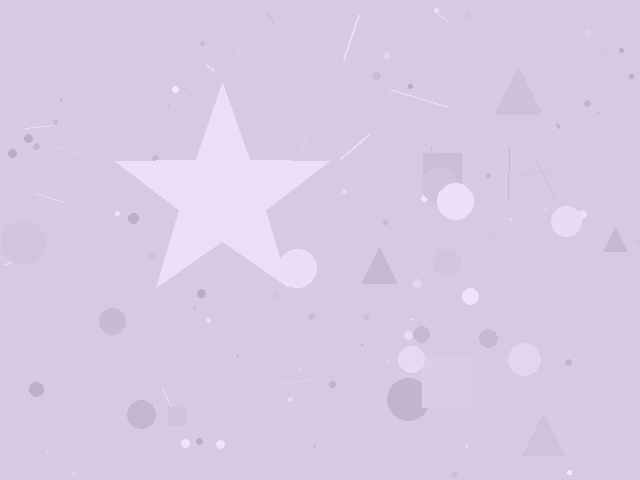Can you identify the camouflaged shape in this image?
The camouflaged shape is a star.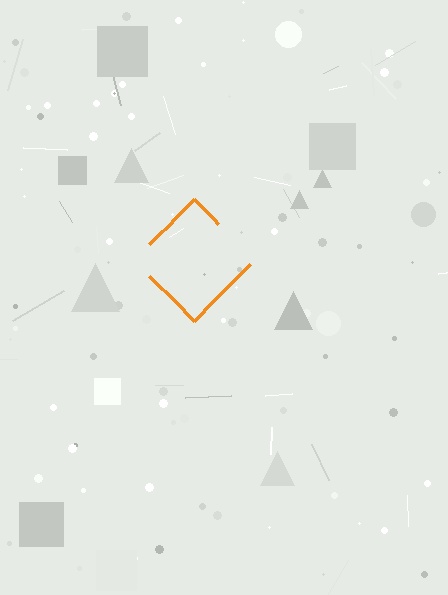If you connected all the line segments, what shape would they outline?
They would outline a diamond.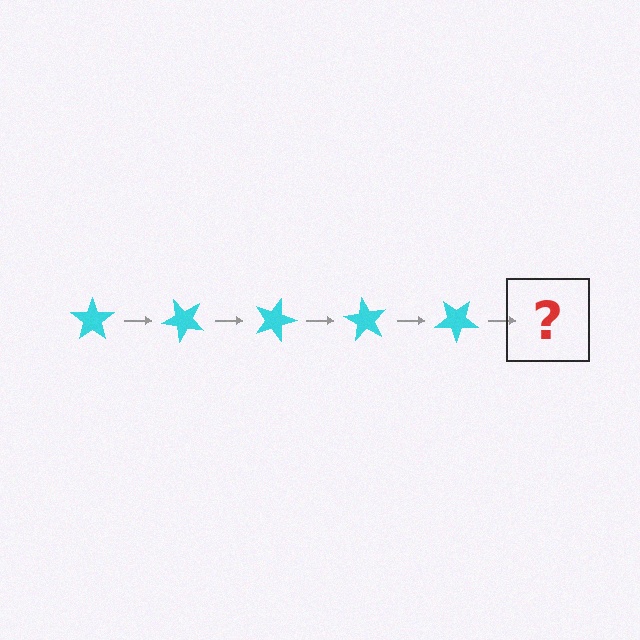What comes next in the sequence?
The next element should be a cyan star rotated 225 degrees.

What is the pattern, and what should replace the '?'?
The pattern is that the star rotates 45 degrees each step. The '?' should be a cyan star rotated 225 degrees.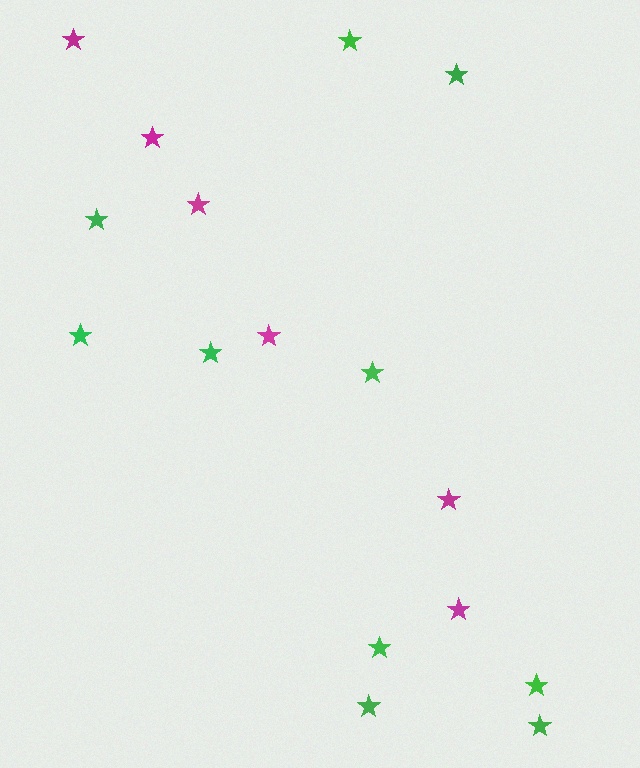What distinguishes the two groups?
There are 2 groups: one group of green stars (10) and one group of magenta stars (6).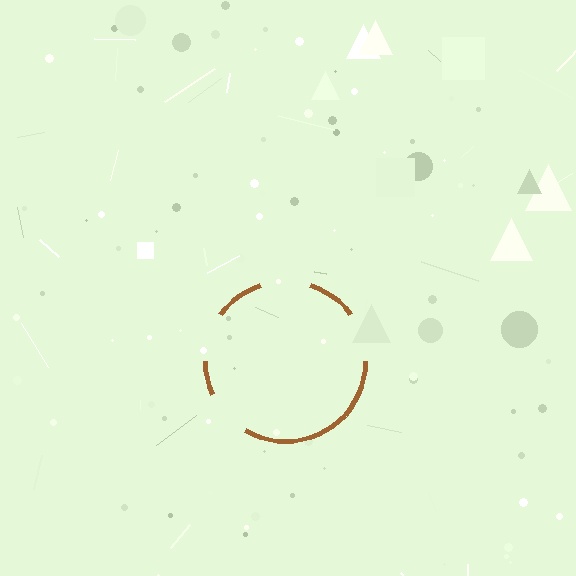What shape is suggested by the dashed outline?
The dashed outline suggests a circle.